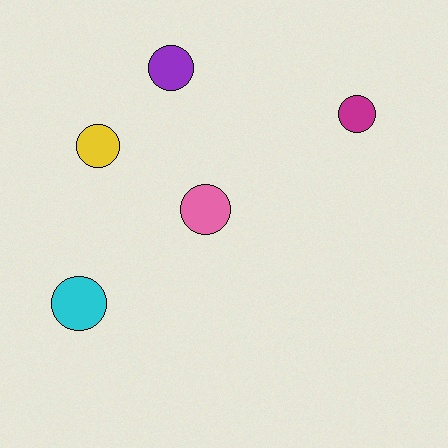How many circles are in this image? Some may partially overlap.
There are 5 circles.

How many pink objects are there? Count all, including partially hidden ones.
There is 1 pink object.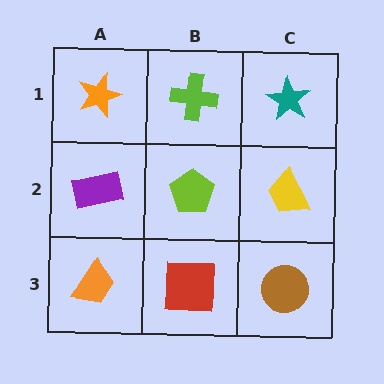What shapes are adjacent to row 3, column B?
A lime pentagon (row 2, column B), an orange trapezoid (row 3, column A), a brown circle (row 3, column C).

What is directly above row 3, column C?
A yellow trapezoid.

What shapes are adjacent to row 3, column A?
A purple rectangle (row 2, column A), a red square (row 3, column B).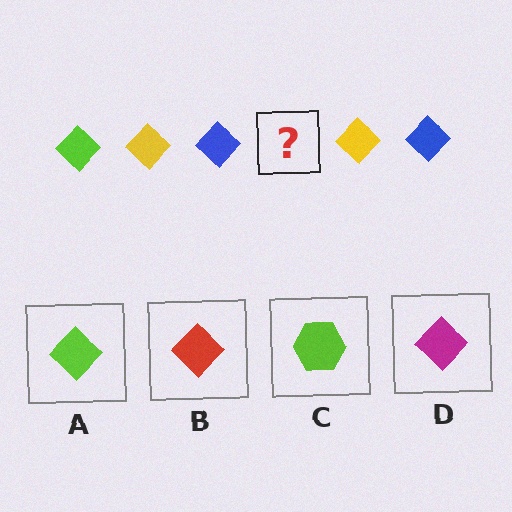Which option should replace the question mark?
Option A.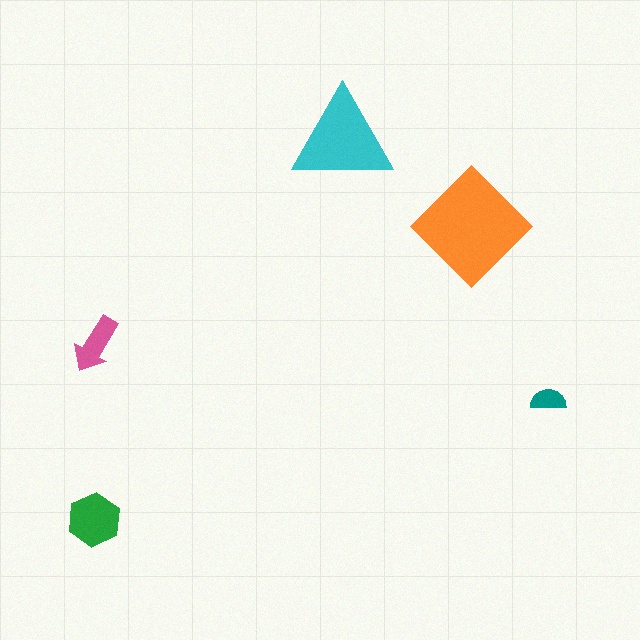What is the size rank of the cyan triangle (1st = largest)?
2nd.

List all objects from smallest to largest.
The teal semicircle, the pink arrow, the green hexagon, the cyan triangle, the orange diamond.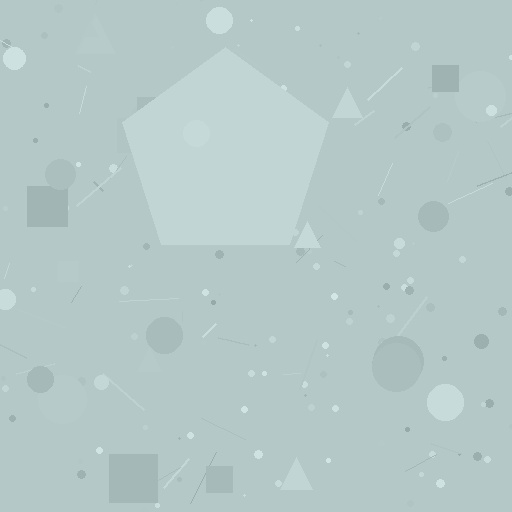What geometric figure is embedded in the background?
A pentagon is embedded in the background.